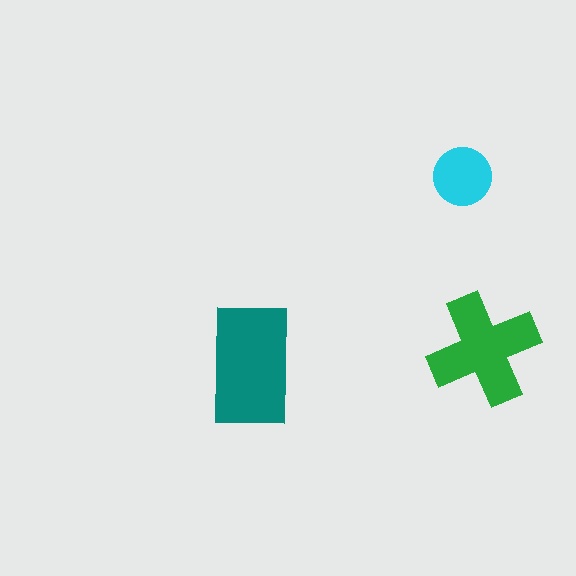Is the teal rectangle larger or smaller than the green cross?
Larger.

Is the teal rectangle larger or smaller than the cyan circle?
Larger.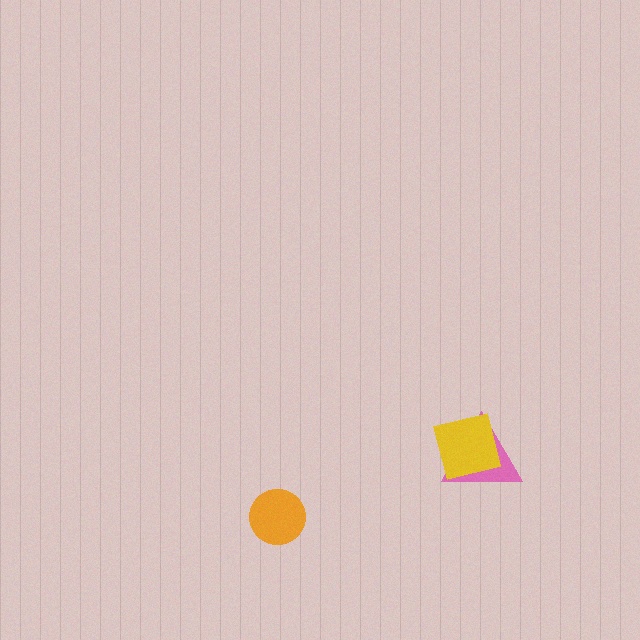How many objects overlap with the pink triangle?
1 object overlaps with the pink triangle.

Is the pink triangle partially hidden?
Yes, it is partially covered by another shape.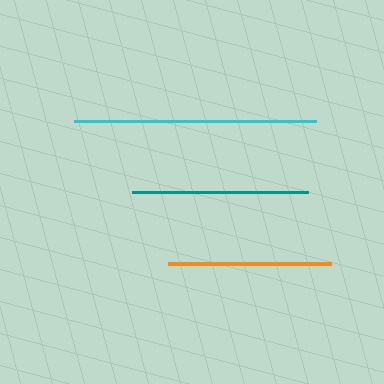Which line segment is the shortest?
The orange line is the shortest at approximately 162 pixels.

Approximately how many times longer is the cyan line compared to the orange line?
The cyan line is approximately 1.5 times the length of the orange line.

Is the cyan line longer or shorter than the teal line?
The cyan line is longer than the teal line.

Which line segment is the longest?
The cyan line is the longest at approximately 242 pixels.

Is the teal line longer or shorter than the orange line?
The teal line is longer than the orange line.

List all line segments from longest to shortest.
From longest to shortest: cyan, teal, orange.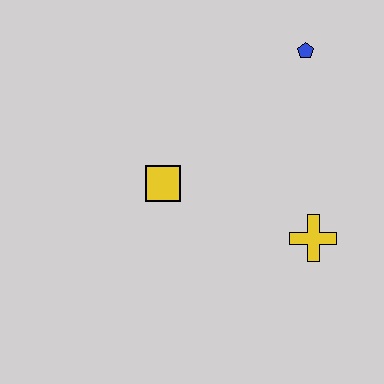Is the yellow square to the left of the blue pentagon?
Yes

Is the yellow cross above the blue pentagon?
No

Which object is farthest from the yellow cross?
The blue pentagon is farthest from the yellow cross.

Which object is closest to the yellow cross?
The yellow square is closest to the yellow cross.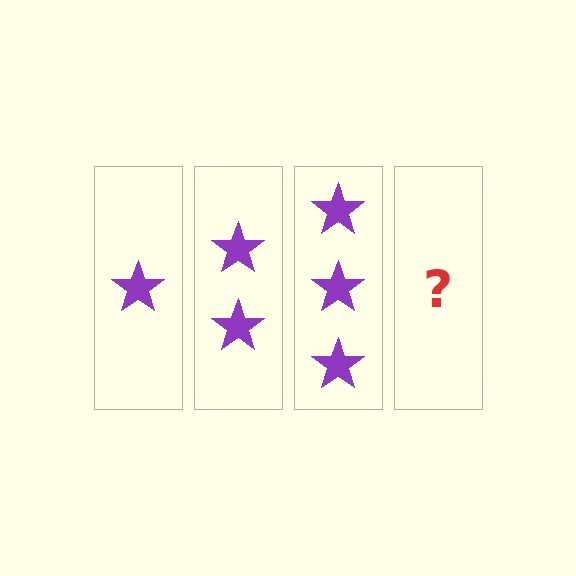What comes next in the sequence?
The next element should be 4 stars.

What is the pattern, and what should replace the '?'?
The pattern is that each step adds one more star. The '?' should be 4 stars.